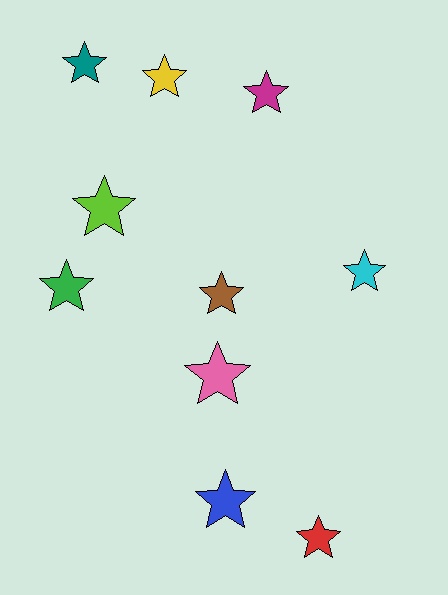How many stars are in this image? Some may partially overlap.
There are 10 stars.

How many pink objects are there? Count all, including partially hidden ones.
There is 1 pink object.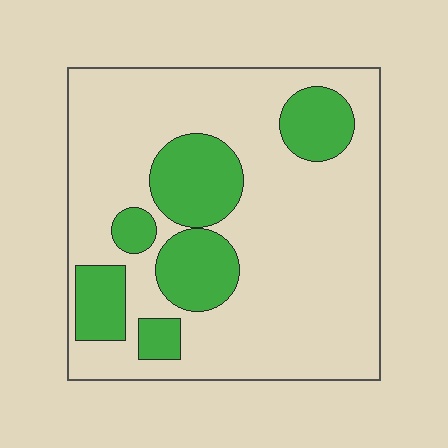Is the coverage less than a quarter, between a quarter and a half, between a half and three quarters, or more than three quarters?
Less than a quarter.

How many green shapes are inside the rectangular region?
6.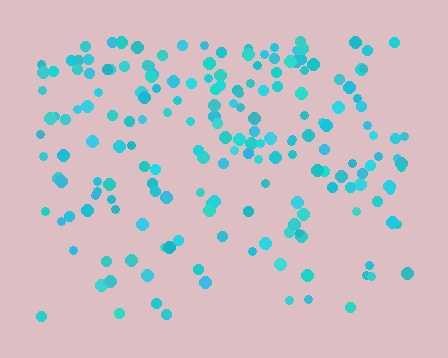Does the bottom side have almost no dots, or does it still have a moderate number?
Still a moderate number, just noticeably fewer than the top.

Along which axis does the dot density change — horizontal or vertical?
Vertical.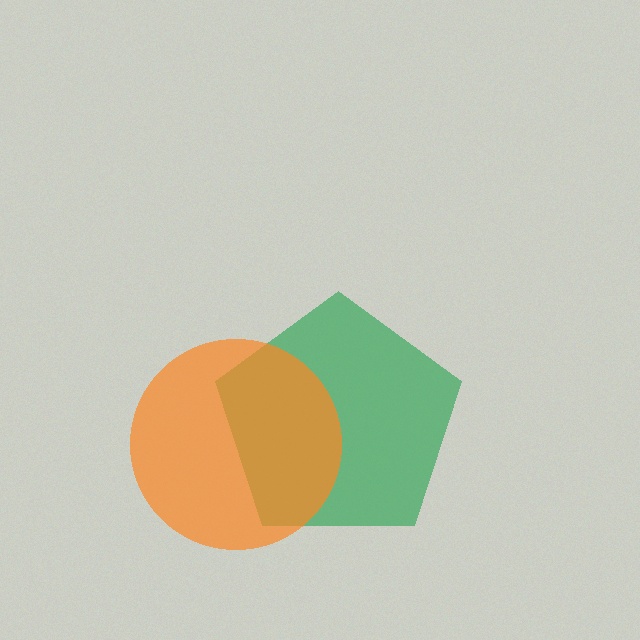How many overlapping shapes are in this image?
There are 2 overlapping shapes in the image.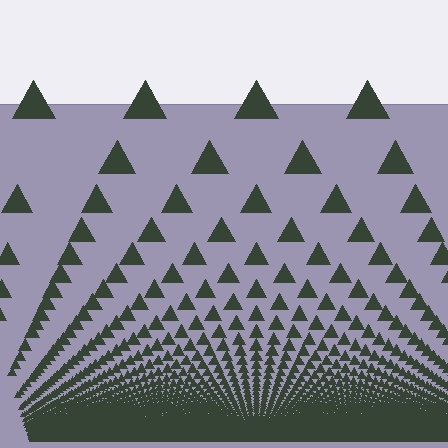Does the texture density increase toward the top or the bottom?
Density increases toward the bottom.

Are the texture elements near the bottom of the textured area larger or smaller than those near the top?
Smaller. The gradient is inverted — elements near the bottom are smaller and denser.